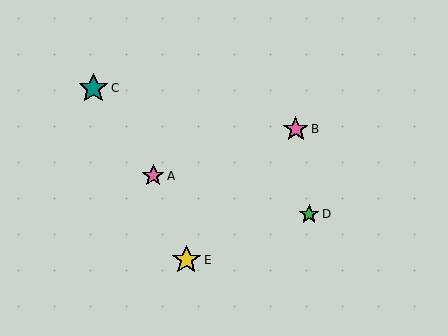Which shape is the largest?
The teal star (labeled C) is the largest.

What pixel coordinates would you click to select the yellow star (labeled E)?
Click at (186, 260) to select the yellow star E.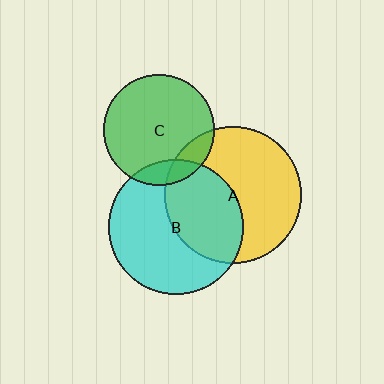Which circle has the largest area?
Circle A (yellow).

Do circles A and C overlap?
Yes.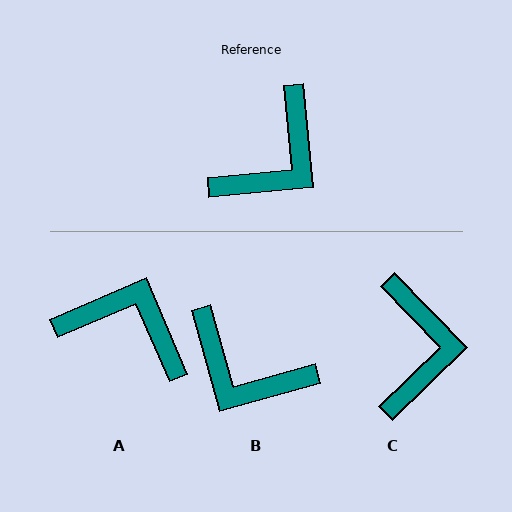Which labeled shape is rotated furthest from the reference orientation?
A, about 108 degrees away.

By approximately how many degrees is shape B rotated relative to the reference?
Approximately 80 degrees clockwise.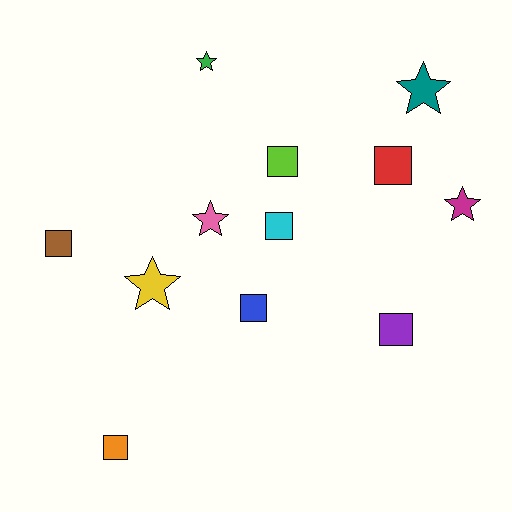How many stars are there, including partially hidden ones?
There are 5 stars.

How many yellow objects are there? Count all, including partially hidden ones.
There is 1 yellow object.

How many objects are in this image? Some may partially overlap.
There are 12 objects.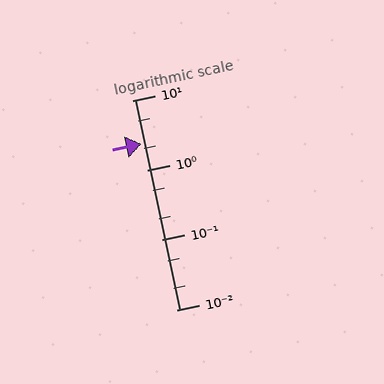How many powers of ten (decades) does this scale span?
The scale spans 3 decades, from 0.01 to 10.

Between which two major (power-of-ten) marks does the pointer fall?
The pointer is between 1 and 10.